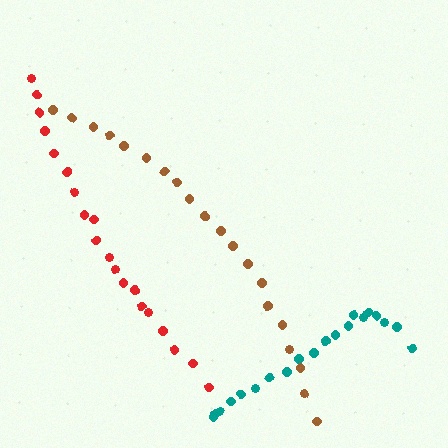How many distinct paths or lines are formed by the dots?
There are 3 distinct paths.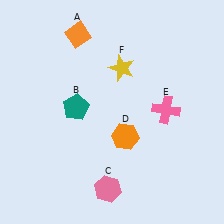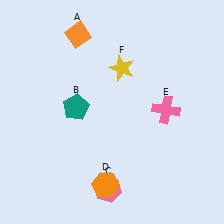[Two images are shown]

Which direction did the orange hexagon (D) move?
The orange hexagon (D) moved down.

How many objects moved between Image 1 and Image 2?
1 object moved between the two images.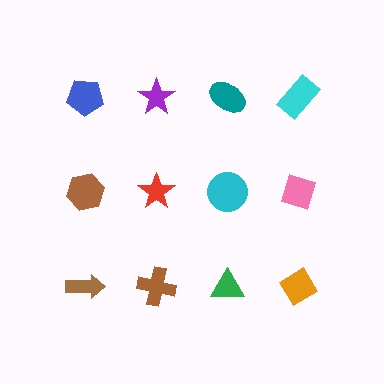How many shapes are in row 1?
4 shapes.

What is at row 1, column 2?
A purple star.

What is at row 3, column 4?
An orange diamond.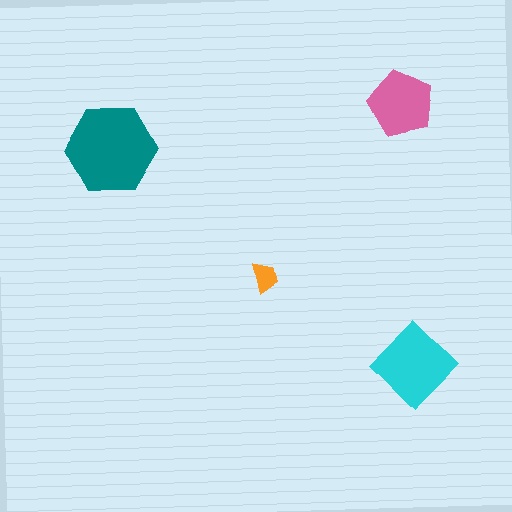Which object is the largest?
The teal hexagon.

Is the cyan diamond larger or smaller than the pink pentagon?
Larger.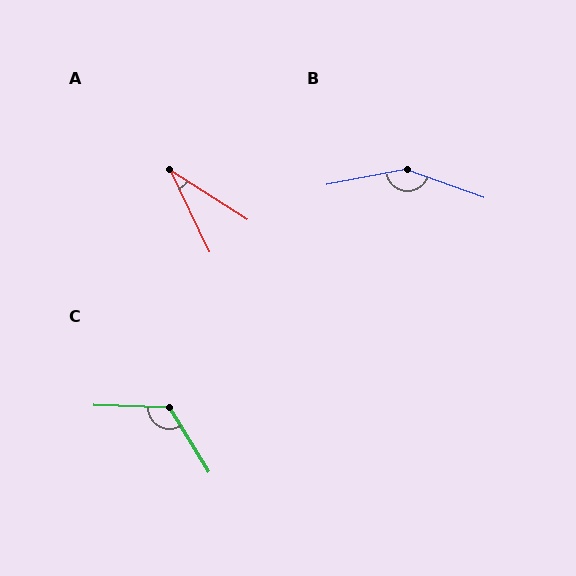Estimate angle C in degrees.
Approximately 123 degrees.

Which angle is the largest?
B, at approximately 149 degrees.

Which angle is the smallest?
A, at approximately 32 degrees.